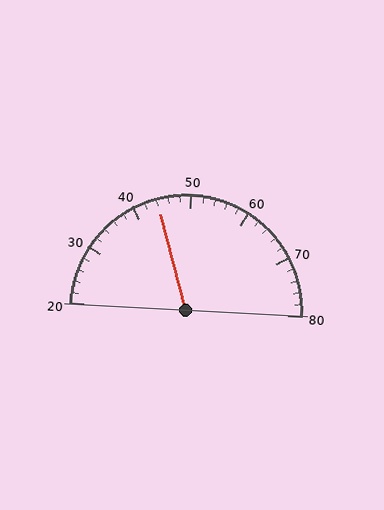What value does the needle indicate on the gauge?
The needle indicates approximately 44.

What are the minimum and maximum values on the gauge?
The gauge ranges from 20 to 80.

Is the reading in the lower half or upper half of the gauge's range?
The reading is in the lower half of the range (20 to 80).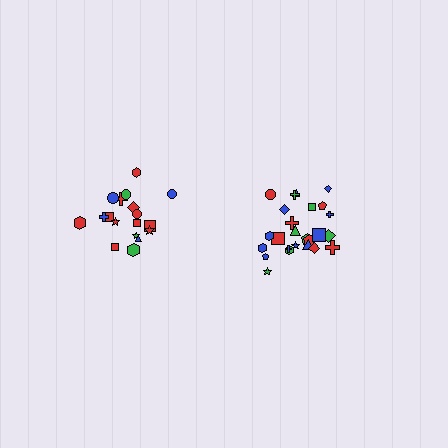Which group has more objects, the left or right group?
The right group.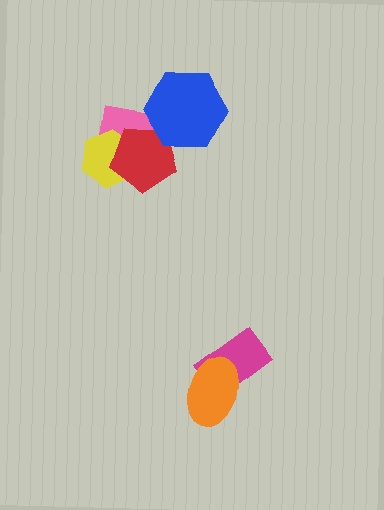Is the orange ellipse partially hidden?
No, no other shape covers it.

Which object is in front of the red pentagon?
The blue hexagon is in front of the red pentagon.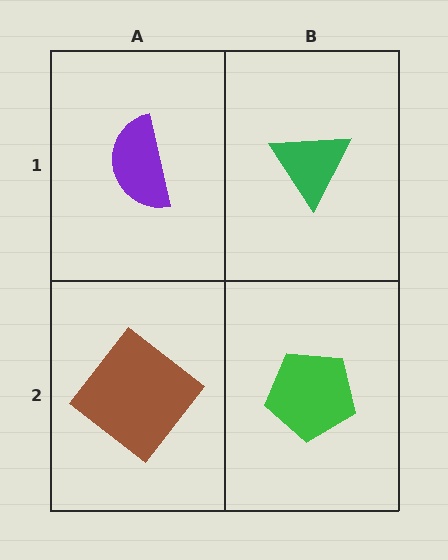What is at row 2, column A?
A brown diamond.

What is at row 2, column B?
A green pentagon.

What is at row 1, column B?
A green triangle.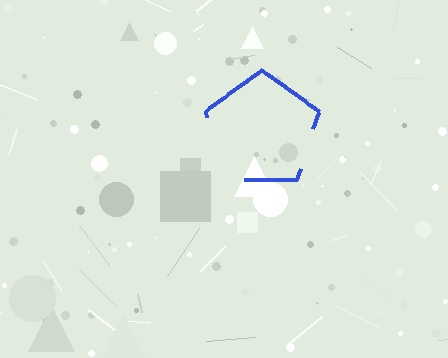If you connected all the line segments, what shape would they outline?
They would outline a pentagon.